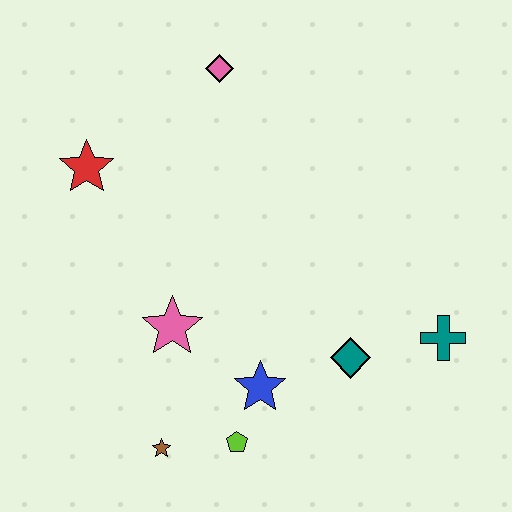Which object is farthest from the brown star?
The pink diamond is farthest from the brown star.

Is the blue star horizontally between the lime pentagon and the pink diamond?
No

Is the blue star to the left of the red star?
No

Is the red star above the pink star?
Yes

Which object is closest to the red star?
The pink diamond is closest to the red star.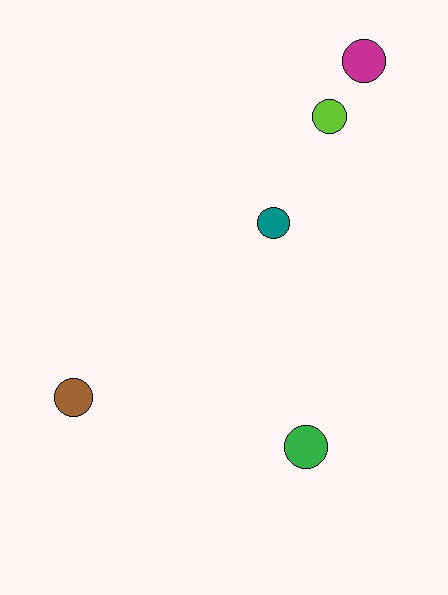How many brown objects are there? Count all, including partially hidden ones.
There is 1 brown object.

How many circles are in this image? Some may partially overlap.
There are 5 circles.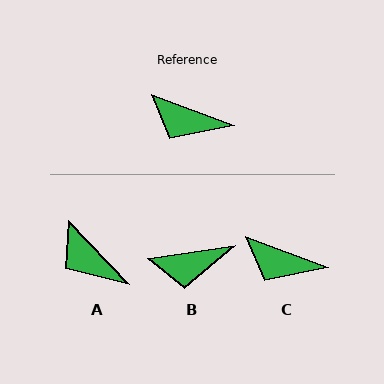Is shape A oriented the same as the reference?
No, it is off by about 26 degrees.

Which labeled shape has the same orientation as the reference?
C.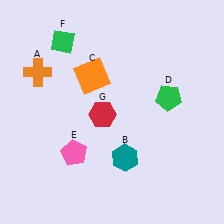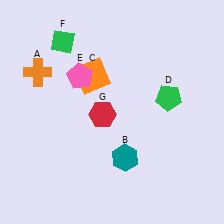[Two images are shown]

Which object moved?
The pink pentagon (E) moved up.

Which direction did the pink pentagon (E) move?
The pink pentagon (E) moved up.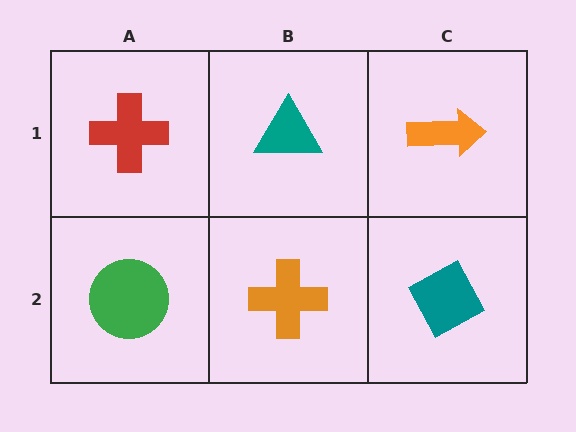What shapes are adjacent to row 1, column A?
A green circle (row 2, column A), a teal triangle (row 1, column B).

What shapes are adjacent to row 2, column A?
A red cross (row 1, column A), an orange cross (row 2, column B).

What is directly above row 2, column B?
A teal triangle.